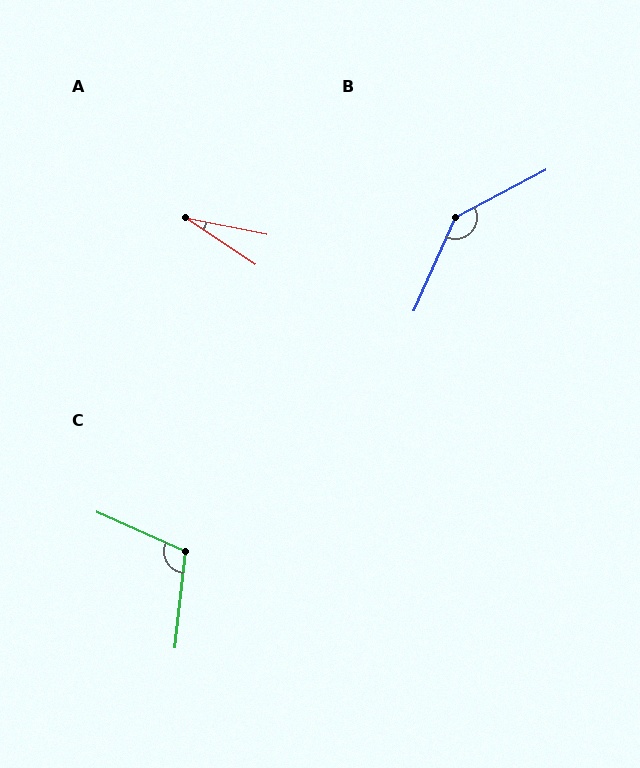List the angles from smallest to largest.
A (23°), C (108°), B (141°).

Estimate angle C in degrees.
Approximately 108 degrees.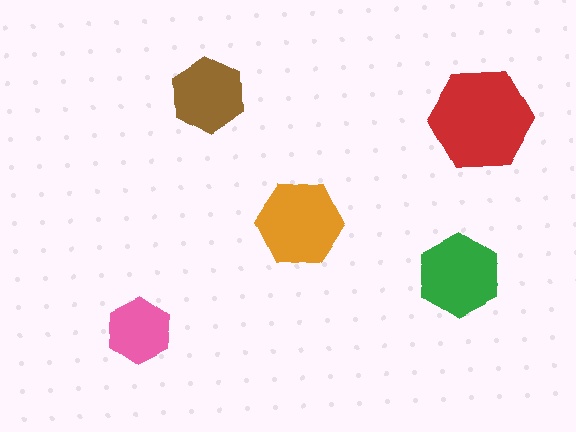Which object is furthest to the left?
The pink hexagon is leftmost.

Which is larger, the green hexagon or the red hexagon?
The red one.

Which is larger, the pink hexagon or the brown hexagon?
The brown one.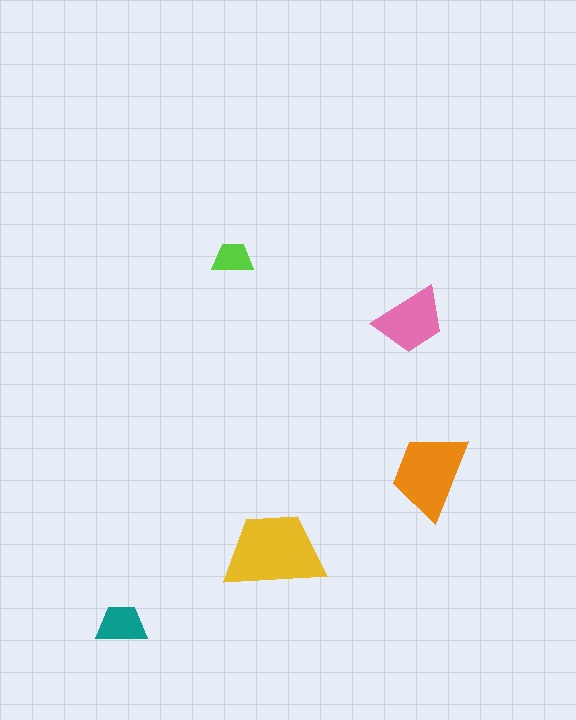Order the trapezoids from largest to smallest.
the yellow one, the orange one, the pink one, the teal one, the lime one.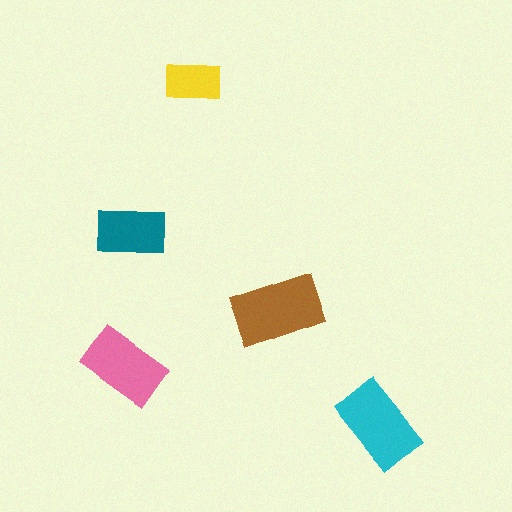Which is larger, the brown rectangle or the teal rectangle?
The brown one.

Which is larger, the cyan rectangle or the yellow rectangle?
The cyan one.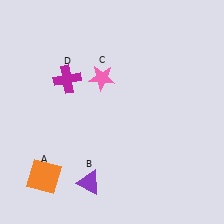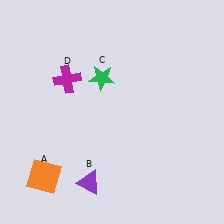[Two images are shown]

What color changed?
The star (C) changed from pink in Image 1 to green in Image 2.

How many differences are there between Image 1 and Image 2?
There is 1 difference between the two images.